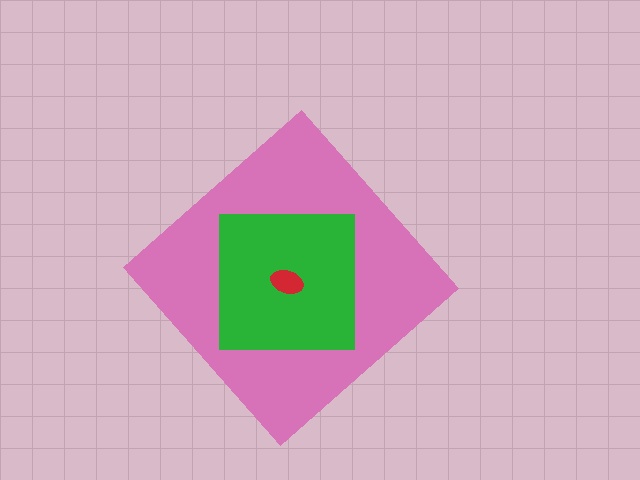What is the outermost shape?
The pink diamond.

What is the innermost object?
The red ellipse.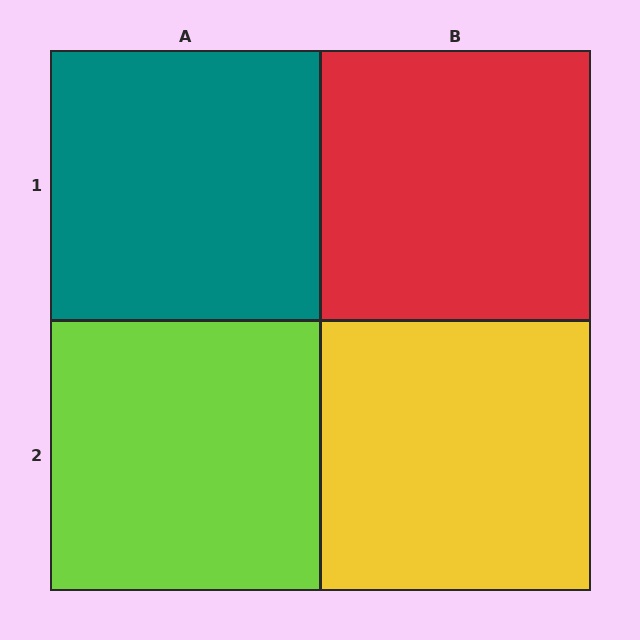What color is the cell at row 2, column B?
Yellow.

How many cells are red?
1 cell is red.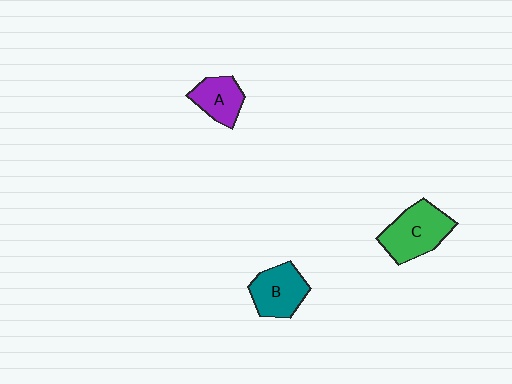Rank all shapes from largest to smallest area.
From largest to smallest: C (green), B (teal), A (purple).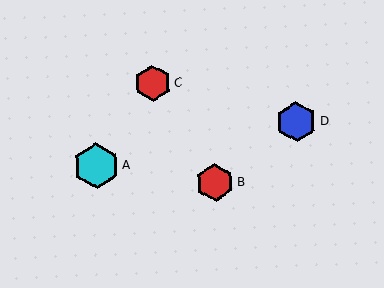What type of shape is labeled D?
Shape D is a blue hexagon.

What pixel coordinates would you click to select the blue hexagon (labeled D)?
Click at (296, 122) to select the blue hexagon D.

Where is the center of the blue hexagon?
The center of the blue hexagon is at (296, 122).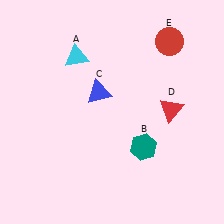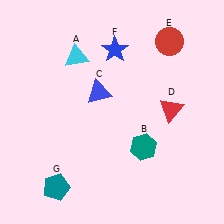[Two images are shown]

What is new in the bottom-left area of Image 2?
A teal pentagon (G) was added in the bottom-left area of Image 2.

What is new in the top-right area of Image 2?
A blue star (F) was added in the top-right area of Image 2.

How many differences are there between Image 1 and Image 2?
There are 2 differences between the two images.